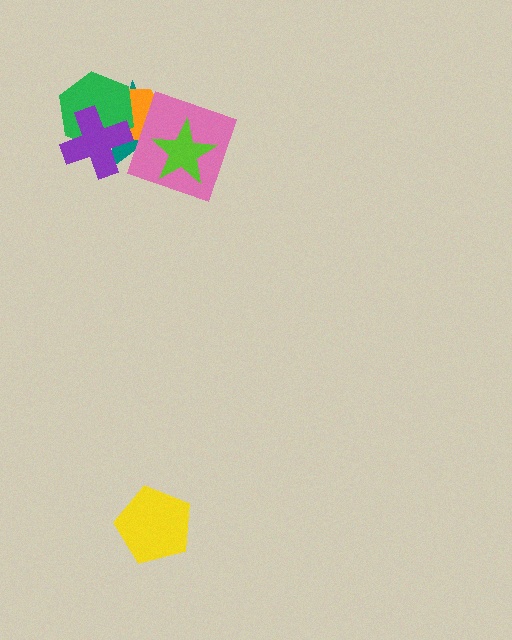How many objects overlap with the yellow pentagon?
0 objects overlap with the yellow pentagon.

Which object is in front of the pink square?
The lime star is in front of the pink square.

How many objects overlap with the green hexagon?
3 objects overlap with the green hexagon.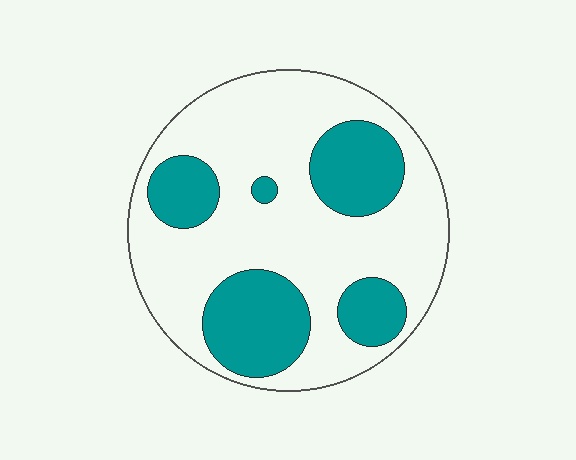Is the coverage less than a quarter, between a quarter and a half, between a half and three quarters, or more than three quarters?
Between a quarter and a half.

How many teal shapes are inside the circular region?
5.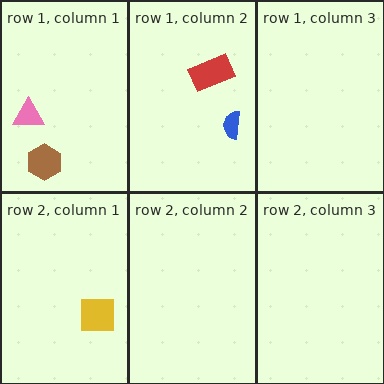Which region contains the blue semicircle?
The row 1, column 2 region.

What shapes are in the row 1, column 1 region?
The pink triangle, the brown hexagon.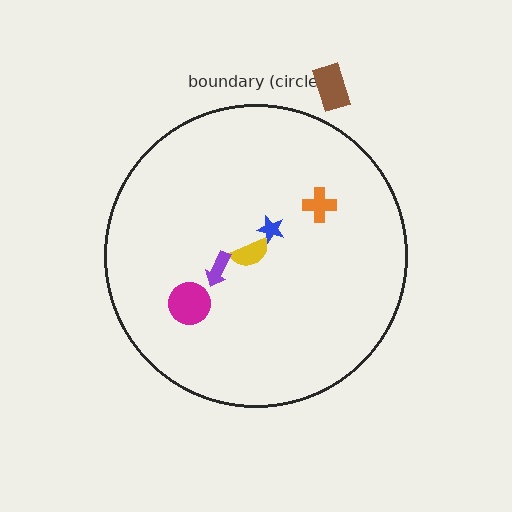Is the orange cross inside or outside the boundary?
Inside.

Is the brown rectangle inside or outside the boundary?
Outside.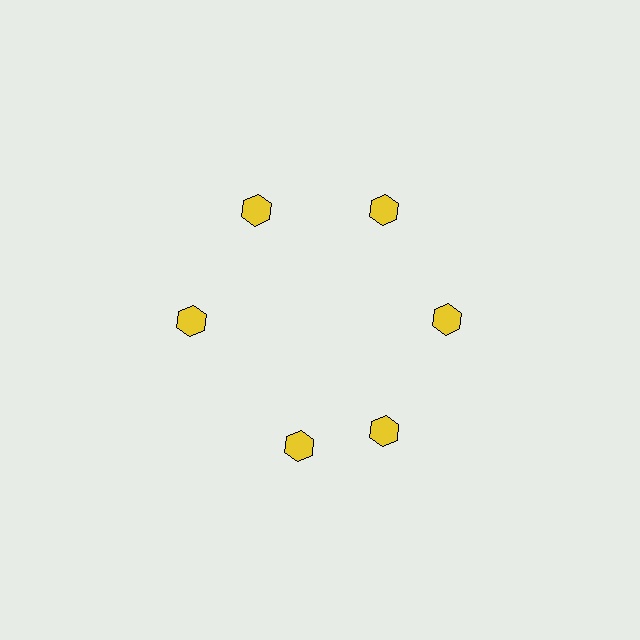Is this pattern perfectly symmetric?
No. The 6 yellow hexagons are arranged in a ring, but one element near the 7 o'clock position is rotated out of alignment along the ring, breaking the 6-fold rotational symmetry.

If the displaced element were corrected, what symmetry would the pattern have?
It would have 6-fold rotational symmetry — the pattern would map onto itself every 60 degrees.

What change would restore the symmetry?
The symmetry would be restored by rotating it back into even spacing with its neighbors so that all 6 hexagons sit at equal angles and equal distance from the center.